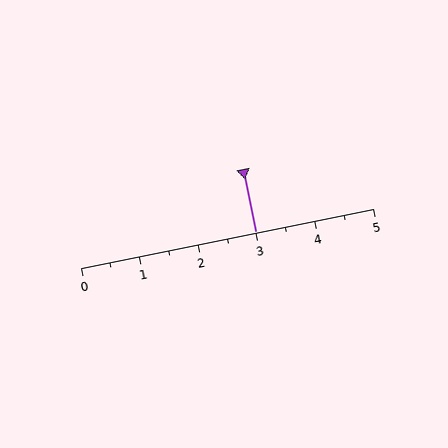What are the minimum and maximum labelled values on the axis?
The axis runs from 0 to 5.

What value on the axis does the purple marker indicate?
The marker indicates approximately 3.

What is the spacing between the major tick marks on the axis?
The major ticks are spaced 1 apart.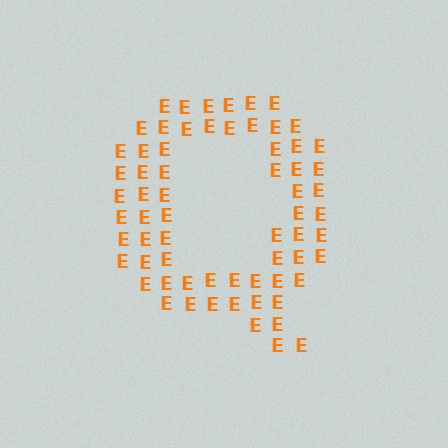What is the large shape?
The large shape is the letter Q.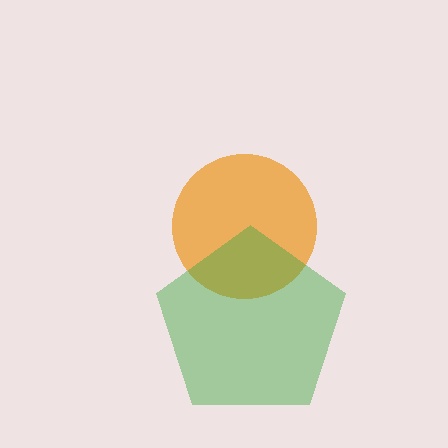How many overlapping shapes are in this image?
There are 2 overlapping shapes in the image.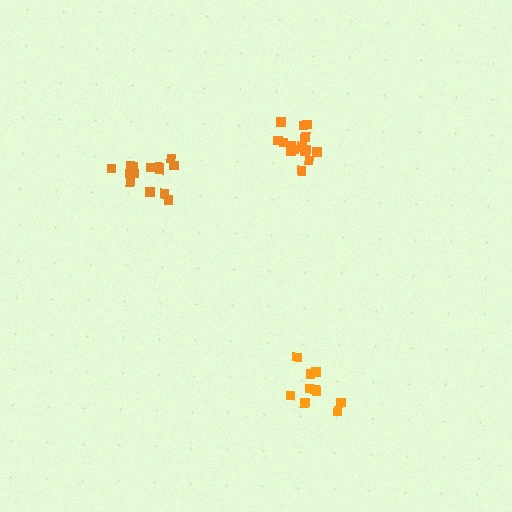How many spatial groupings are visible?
There are 3 spatial groupings.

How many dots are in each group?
Group 1: 10 dots, Group 2: 14 dots, Group 3: 15 dots (39 total).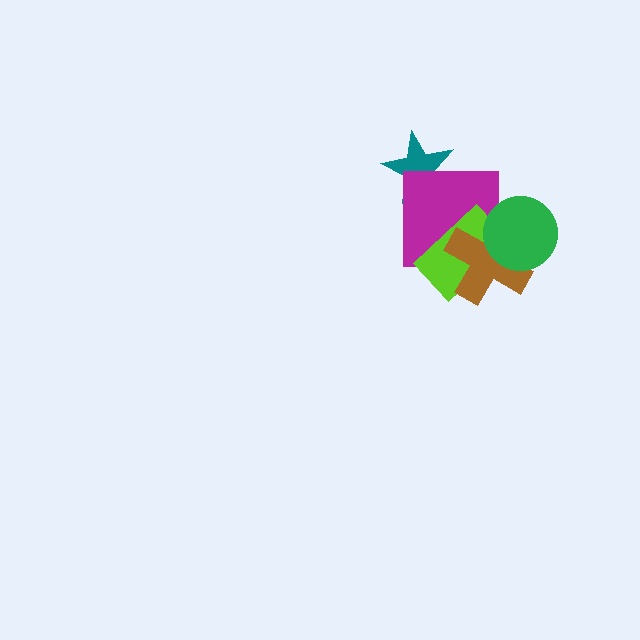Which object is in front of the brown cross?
The green circle is in front of the brown cross.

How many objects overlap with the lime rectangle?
3 objects overlap with the lime rectangle.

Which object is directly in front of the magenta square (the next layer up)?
The lime rectangle is directly in front of the magenta square.